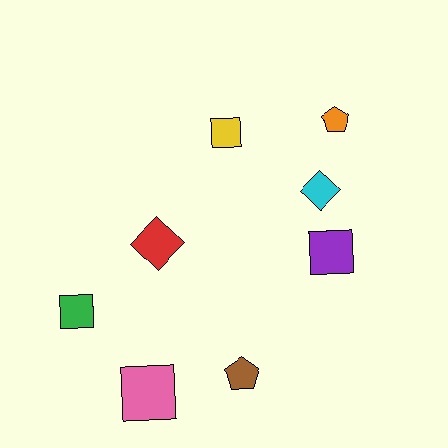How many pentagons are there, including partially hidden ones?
There are 2 pentagons.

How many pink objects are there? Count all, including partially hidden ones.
There is 1 pink object.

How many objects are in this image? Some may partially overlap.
There are 8 objects.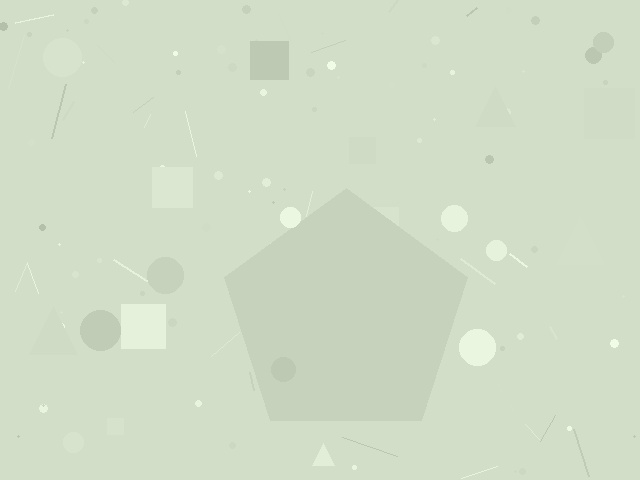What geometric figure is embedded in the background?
A pentagon is embedded in the background.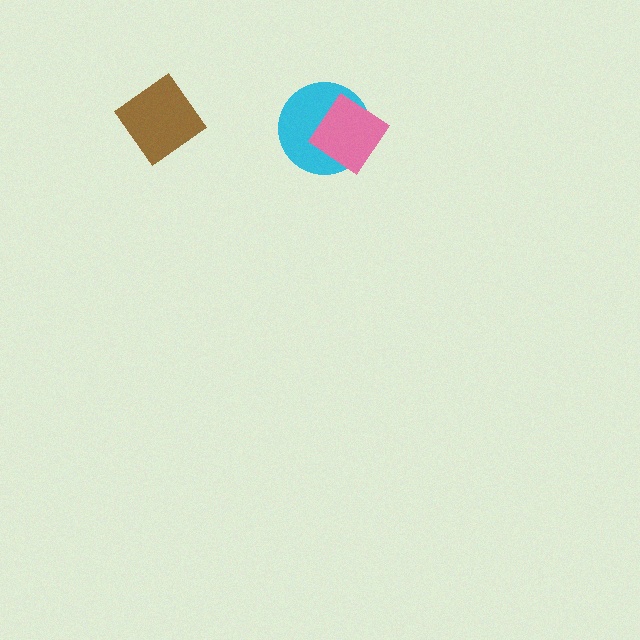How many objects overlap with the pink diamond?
1 object overlaps with the pink diamond.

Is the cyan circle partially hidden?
Yes, it is partially covered by another shape.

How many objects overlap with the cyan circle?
1 object overlaps with the cyan circle.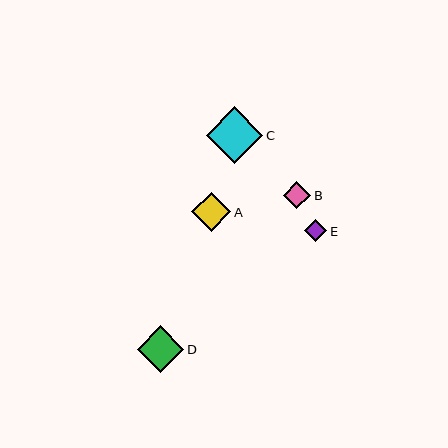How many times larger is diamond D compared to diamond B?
Diamond D is approximately 1.7 times the size of diamond B.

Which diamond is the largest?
Diamond C is the largest with a size of approximately 57 pixels.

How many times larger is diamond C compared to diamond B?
Diamond C is approximately 2.1 times the size of diamond B.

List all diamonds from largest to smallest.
From largest to smallest: C, D, A, B, E.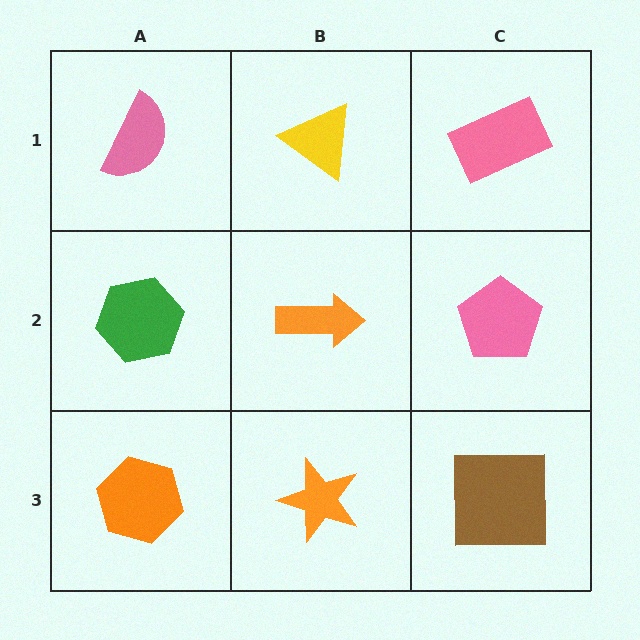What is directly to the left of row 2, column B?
A green hexagon.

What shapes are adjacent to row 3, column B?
An orange arrow (row 2, column B), an orange hexagon (row 3, column A), a brown square (row 3, column C).